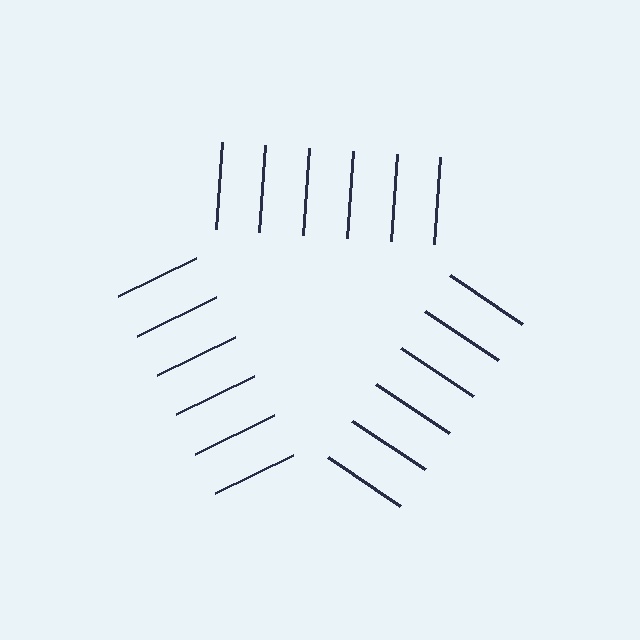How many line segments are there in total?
18 — 6 along each of the 3 edges.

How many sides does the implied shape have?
3 sides — the line-ends trace a triangle.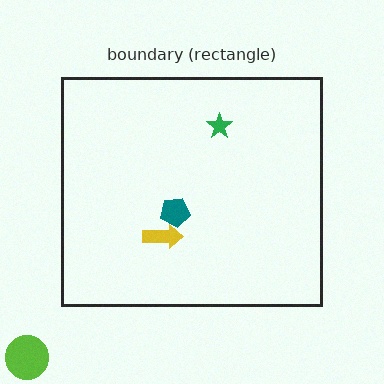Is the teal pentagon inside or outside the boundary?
Inside.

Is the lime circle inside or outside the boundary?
Outside.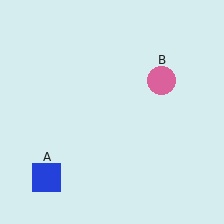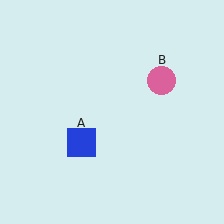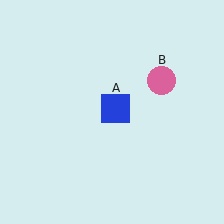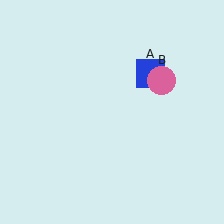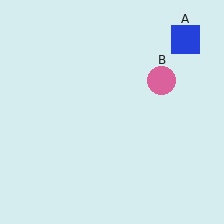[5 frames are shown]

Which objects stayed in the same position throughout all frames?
Pink circle (object B) remained stationary.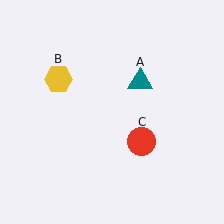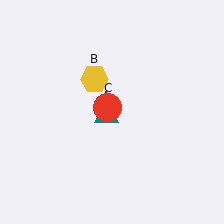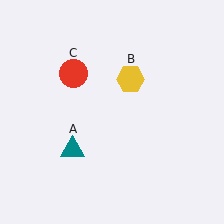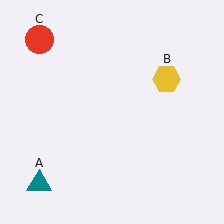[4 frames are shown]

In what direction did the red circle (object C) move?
The red circle (object C) moved up and to the left.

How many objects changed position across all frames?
3 objects changed position: teal triangle (object A), yellow hexagon (object B), red circle (object C).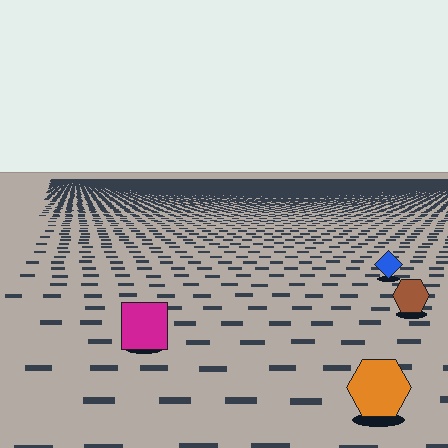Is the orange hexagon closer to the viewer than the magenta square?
Yes. The orange hexagon is closer — you can tell from the texture gradient: the ground texture is coarser near it.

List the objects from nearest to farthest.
From nearest to farthest: the orange hexagon, the magenta square, the brown hexagon, the blue diamond.